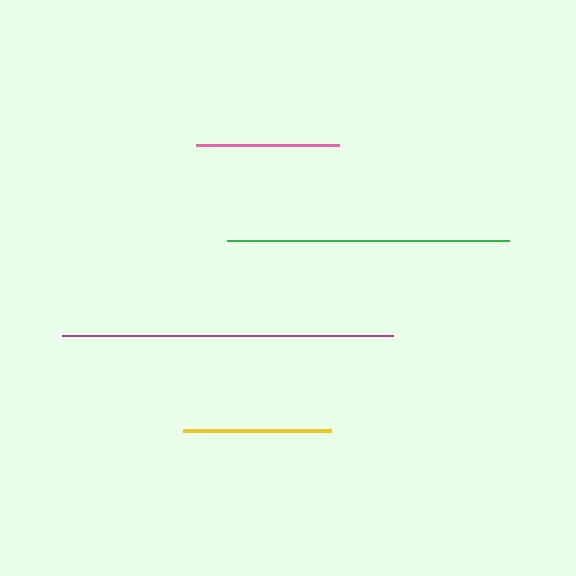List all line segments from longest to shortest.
From longest to shortest: magenta, green, yellow, pink.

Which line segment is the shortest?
The pink line is the shortest at approximately 143 pixels.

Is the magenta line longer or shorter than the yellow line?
The magenta line is longer than the yellow line.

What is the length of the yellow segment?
The yellow segment is approximately 147 pixels long.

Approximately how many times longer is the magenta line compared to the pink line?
The magenta line is approximately 2.3 times the length of the pink line.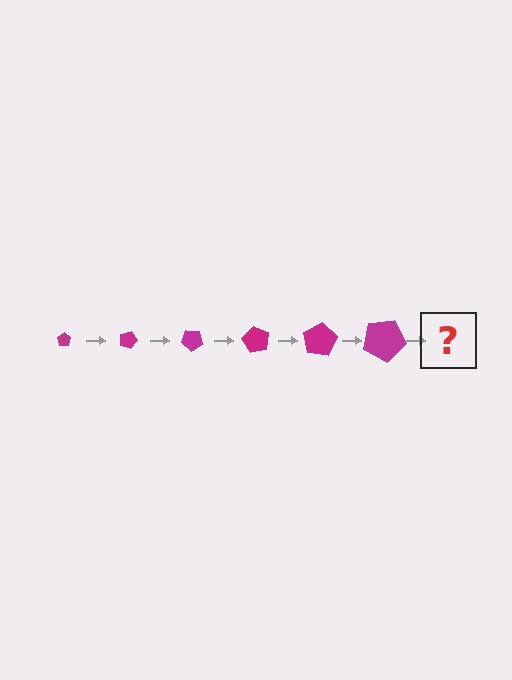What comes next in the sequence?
The next element should be a pentagon, larger than the previous one and rotated 120 degrees from the start.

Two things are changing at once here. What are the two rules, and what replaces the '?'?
The two rules are that the pentagon grows larger each step and it rotates 20 degrees each step. The '?' should be a pentagon, larger than the previous one and rotated 120 degrees from the start.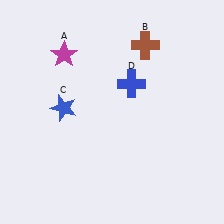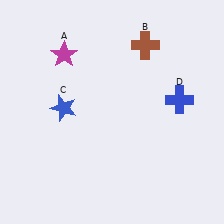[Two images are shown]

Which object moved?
The blue cross (D) moved right.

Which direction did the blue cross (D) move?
The blue cross (D) moved right.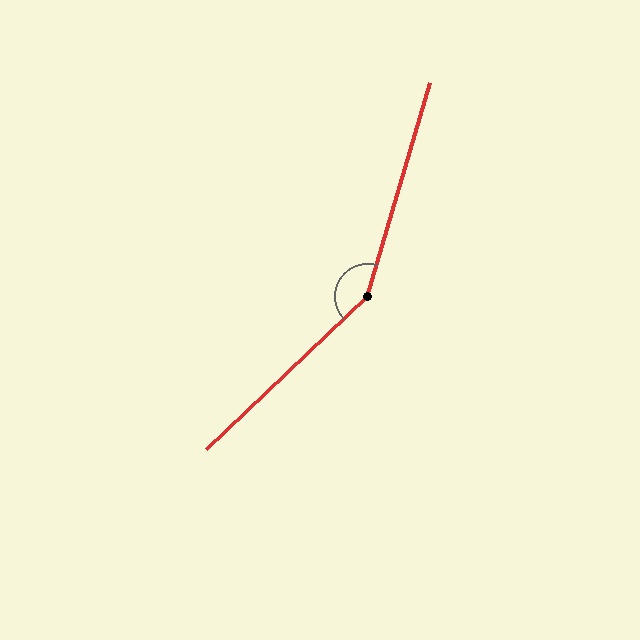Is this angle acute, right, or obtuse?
It is obtuse.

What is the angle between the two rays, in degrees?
Approximately 150 degrees.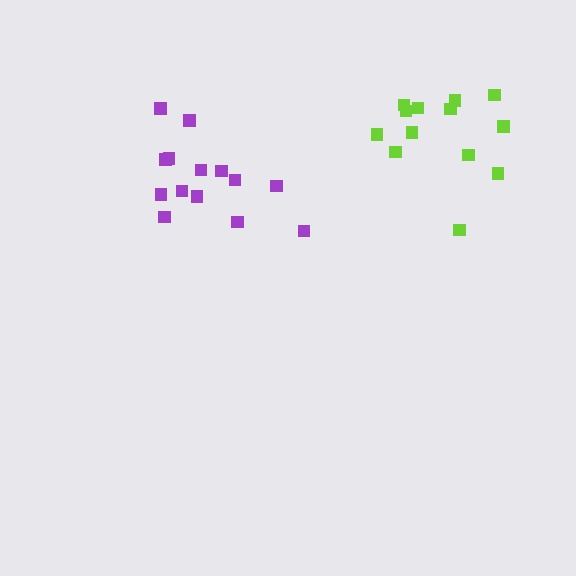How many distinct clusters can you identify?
There are 2 distinct clusters.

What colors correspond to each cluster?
The clusters are colored: purple, lime.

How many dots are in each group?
Group 1: 14 dots, Group 2: 13 dots (27 total).